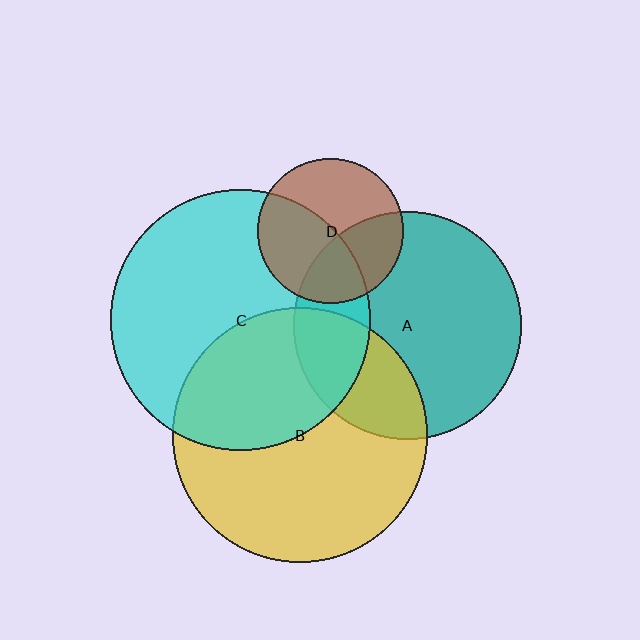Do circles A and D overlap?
Yes.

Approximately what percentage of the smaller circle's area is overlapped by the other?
Approximately 35%.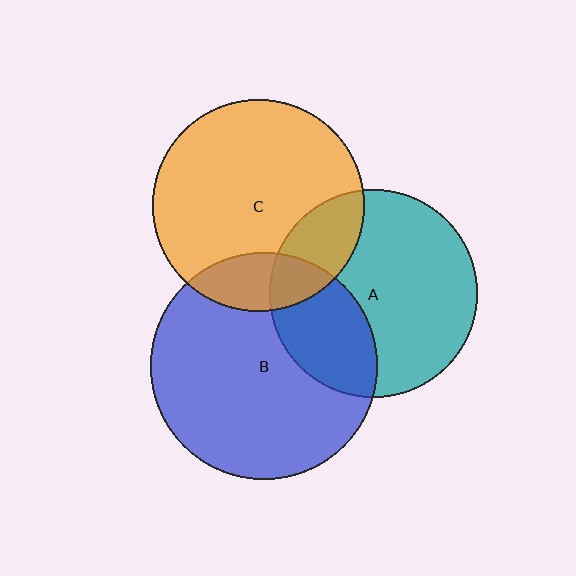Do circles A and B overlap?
Yes.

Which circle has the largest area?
Circle B (blue).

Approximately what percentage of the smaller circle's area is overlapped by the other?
Approximately 30%.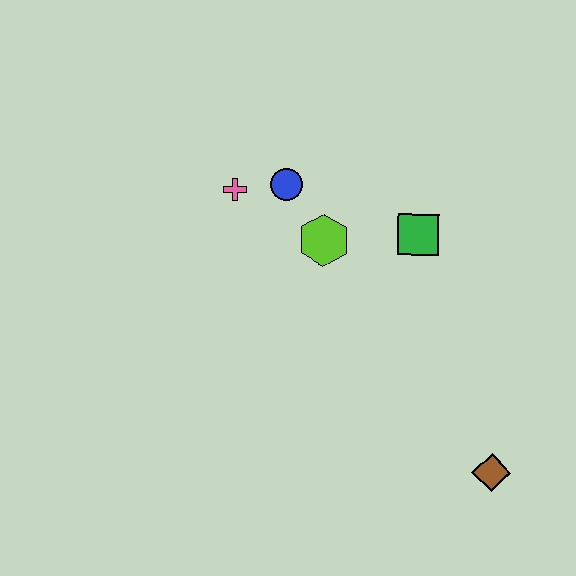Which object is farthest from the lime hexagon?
The brown diamond is farthest from the lime hexagon.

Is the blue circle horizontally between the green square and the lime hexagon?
No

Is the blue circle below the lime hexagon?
No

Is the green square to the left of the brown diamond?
Yes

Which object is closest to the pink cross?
The blue circle is closest to the pink cross.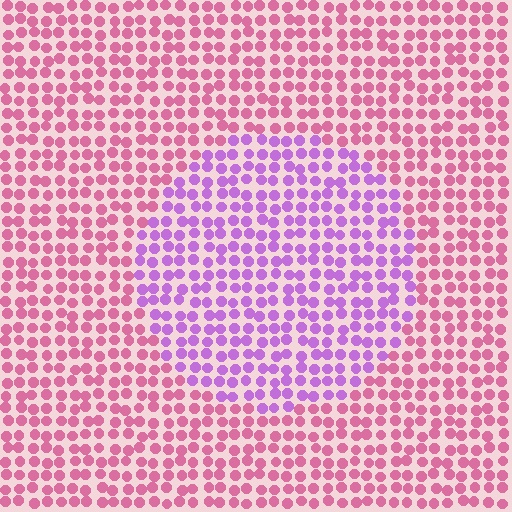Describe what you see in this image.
The image is filled with small pink elements in a uniform arrangement. A circle-shaped region is visible where the elements are tinted to a slightly different hue, forming a subtle color boundary.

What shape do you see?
I see a circle.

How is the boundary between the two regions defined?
The boundary is defined purely by a slight shift in hue (about 47 degrees). Spacing, size, and orientation are identical on both sides.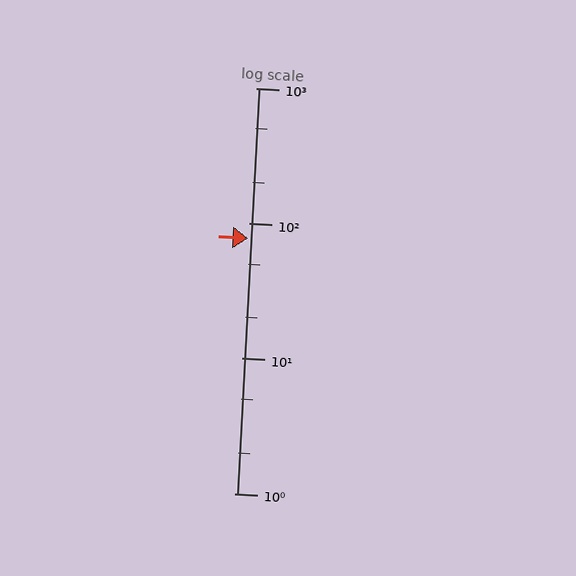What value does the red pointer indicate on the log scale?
The pointer indicates approximately 77.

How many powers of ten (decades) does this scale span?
The scale spans 3 decades, from 1 to 1000.